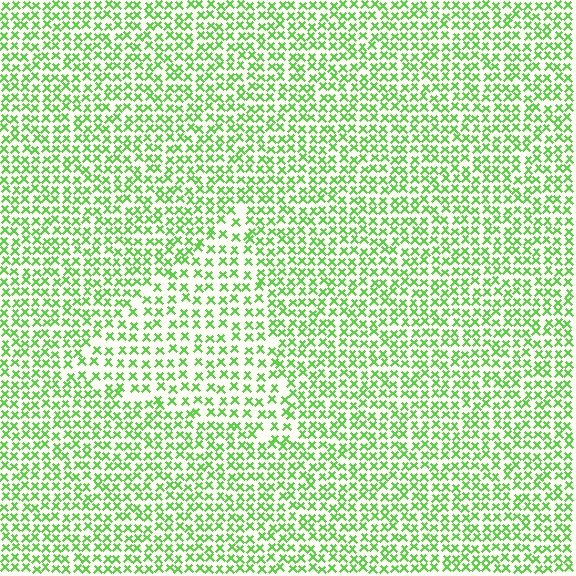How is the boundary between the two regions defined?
The boundary is defined by a change in element density (approximately 1.5x ratio). All elements are the same color, size, and shape.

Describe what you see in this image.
The image contains small lime elements arranged at two different densities. A triangle-shaped region is visible where the elements are less densely packed than the surrounding area.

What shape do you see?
I see a triangle.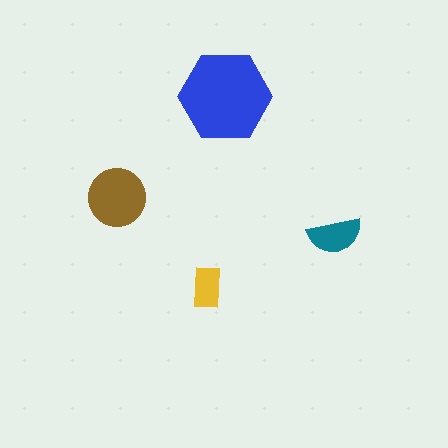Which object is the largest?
The blue hexagon.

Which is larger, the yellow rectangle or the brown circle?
The brown circle.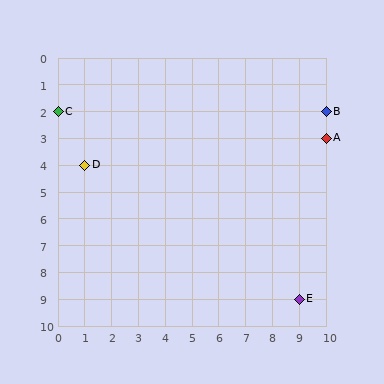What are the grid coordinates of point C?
Point C is at grid coordinates (0, 2).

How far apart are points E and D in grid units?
Points E and D are 8 columns and 5 rows apart (about 9.4 grid units diagonally).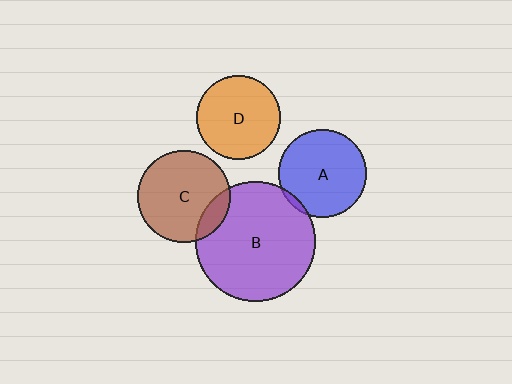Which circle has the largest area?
Circle B (purple).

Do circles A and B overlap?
Yes.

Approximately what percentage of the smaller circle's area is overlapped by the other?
Approximately 5%.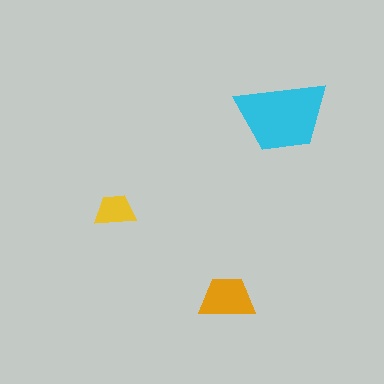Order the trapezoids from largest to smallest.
the cyan one, the orange one, the yellow one.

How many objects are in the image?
There are 3 objects in the image.